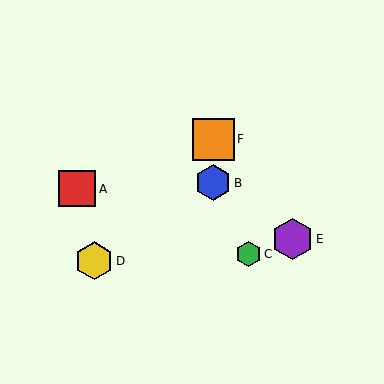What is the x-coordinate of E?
Object E is at x≈292.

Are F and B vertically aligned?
Yes, both are at x≈213.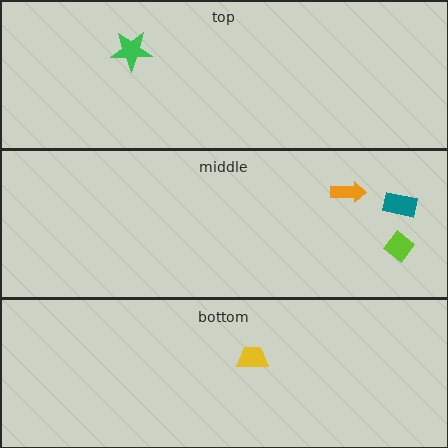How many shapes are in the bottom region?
1.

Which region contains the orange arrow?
The middle region.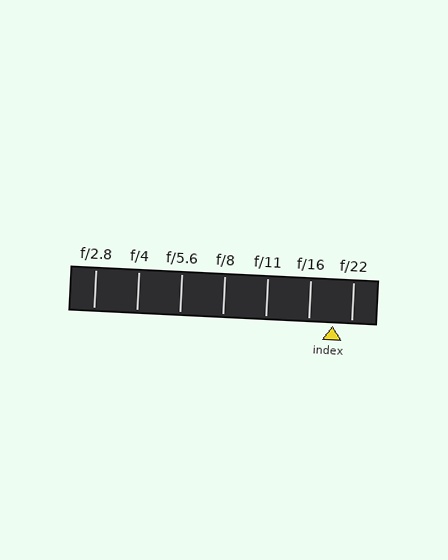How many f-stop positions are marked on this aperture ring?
There are 7 f-stop positions marked.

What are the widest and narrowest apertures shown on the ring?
The widest aperture shown is f/2.8 and the narrowest is f/22.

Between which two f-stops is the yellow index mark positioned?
The index mark is between f/16 and f/22.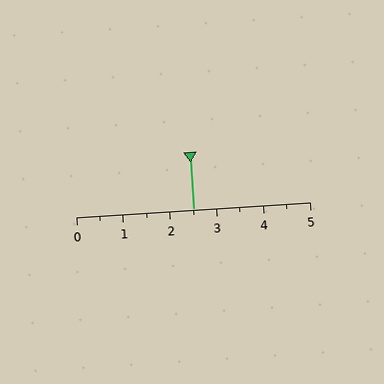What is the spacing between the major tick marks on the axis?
The major ticks are spaced 1 apart.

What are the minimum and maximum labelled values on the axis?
The axis runs from 0 to 5.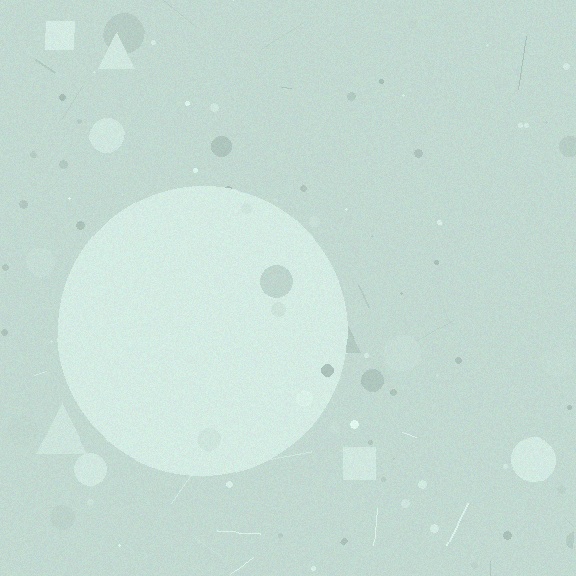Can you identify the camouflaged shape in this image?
The camouflaged shape is a circle.